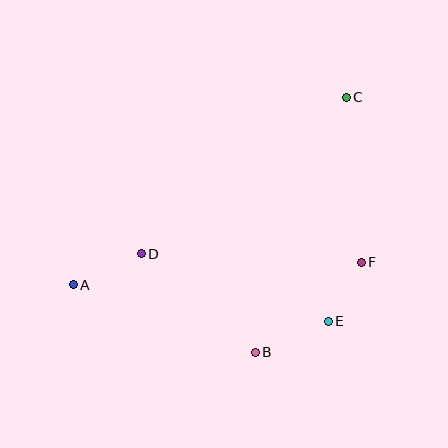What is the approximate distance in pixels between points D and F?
The distance between D and F is approximately 220 pixels.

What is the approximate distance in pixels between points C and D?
The distance between C and D is approximately 258 pixels.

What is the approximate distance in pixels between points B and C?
The distance between B and C is approximately 271 pixels.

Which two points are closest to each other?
Points E and F are closest to each other.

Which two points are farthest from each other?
Points A and C are farthest from each other.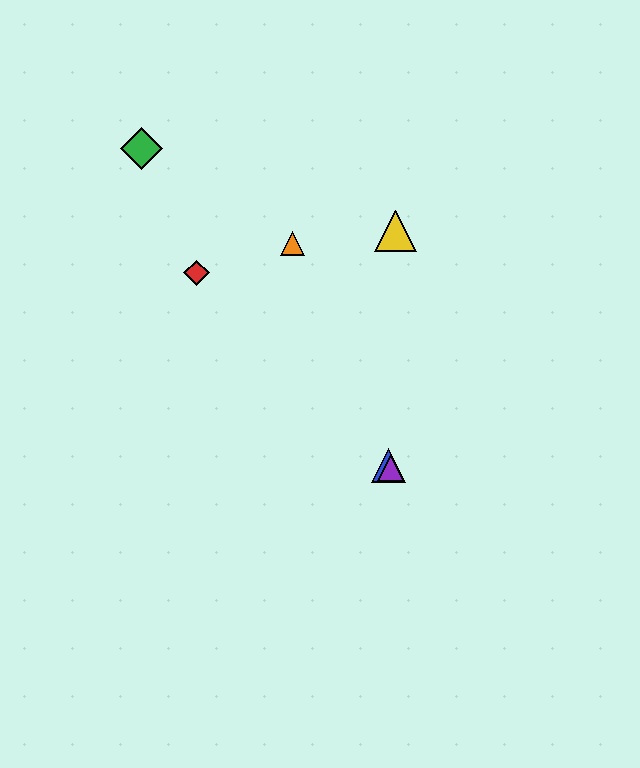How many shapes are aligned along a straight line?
3 shapes (the red diamond, the blue triangle, the purple triangle) are aligned along a straight line.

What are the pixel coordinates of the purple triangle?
The purple triangle is at (391, 468).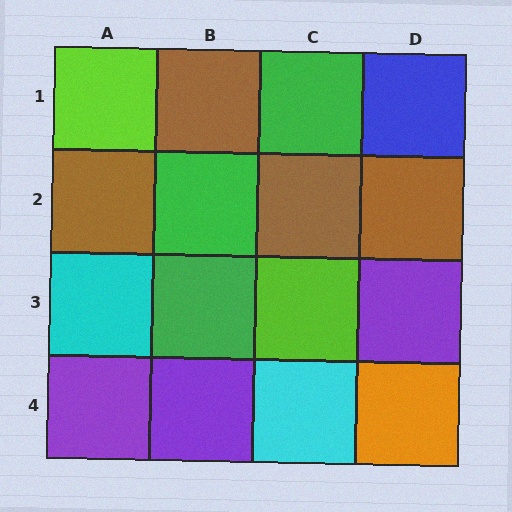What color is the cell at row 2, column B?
Green.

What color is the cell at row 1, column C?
Green.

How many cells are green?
3 cells are green.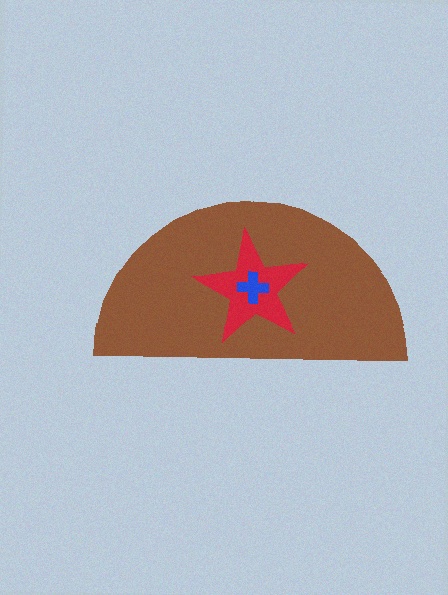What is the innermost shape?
The blue cross.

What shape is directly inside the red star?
The blue cross.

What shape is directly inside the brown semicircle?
The red star.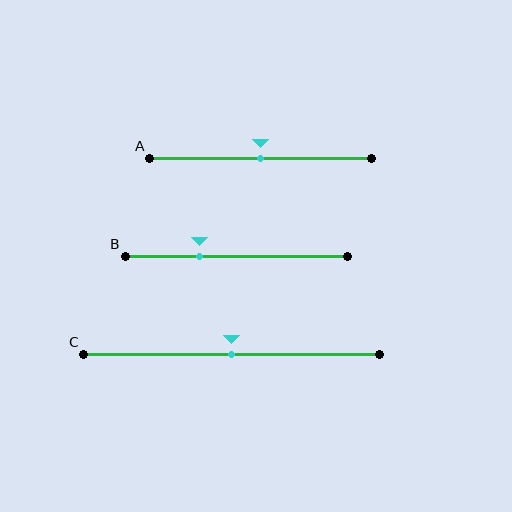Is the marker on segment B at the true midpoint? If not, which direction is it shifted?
No, the marker on segment B is shifted to the left by about 16% of the segment length.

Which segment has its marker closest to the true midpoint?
Segment A has its marker closest to the true midpoint.